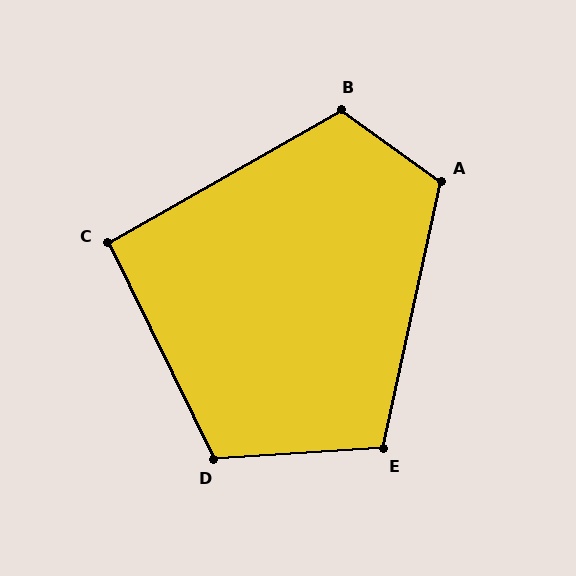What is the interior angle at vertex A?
Approximately 114 degrees (obtuse).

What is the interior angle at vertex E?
Approximately 106 degrees (obtuse).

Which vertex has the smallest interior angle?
C, at approximately 93 degrees.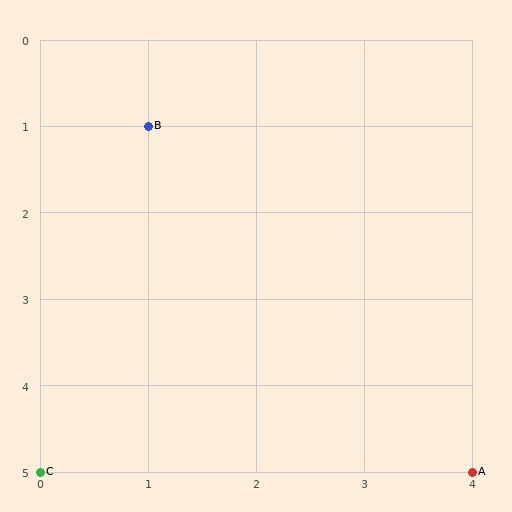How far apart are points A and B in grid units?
Points A and B are 3 columns and 4 rows apart (about 5.0 grid units diagonally).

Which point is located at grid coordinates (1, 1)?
Point B is at (1, 1).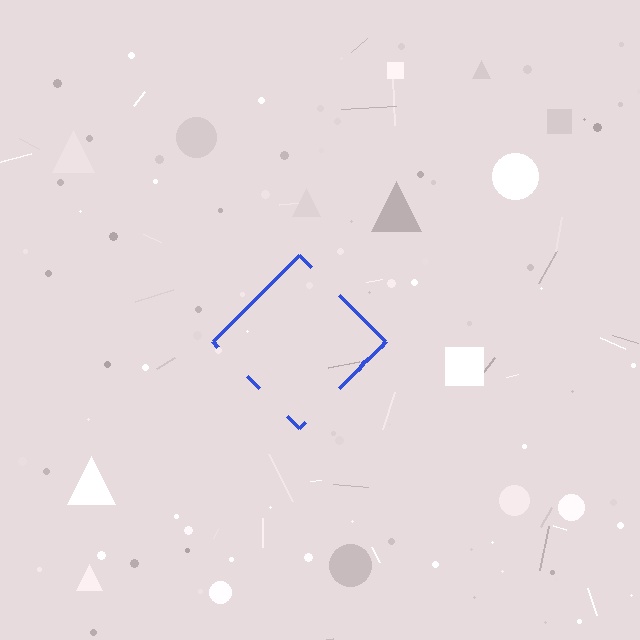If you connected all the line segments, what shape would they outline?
They would outline a diamond.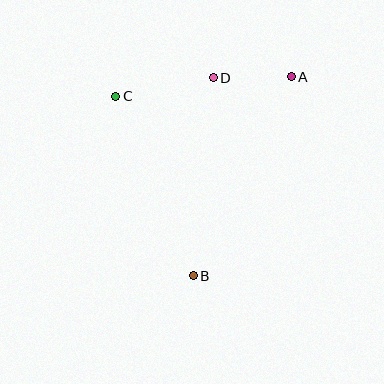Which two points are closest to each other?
Points A and D are closest to each other.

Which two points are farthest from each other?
Points A and B are farthest from each other.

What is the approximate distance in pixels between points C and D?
The distance between C and D is approximately 99 pixels.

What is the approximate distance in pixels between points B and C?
The distance between B and C is approximately 195 pixels.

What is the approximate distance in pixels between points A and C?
The distance between A and C is approximately 177 pixels.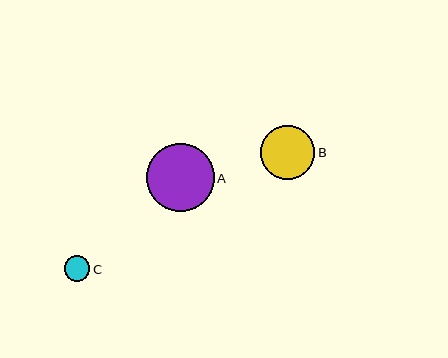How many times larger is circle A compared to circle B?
Circle A is approximately 1.2 times the size of circle B.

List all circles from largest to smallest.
From largest to smallest: A, B, C.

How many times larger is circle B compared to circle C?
Circle B is approximately 2.1 times the size of circle C.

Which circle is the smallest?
Circle C is the smallest with a size of approximately 25 pixels.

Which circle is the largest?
Circle A is the largest with a size of approximately 68 pixels.